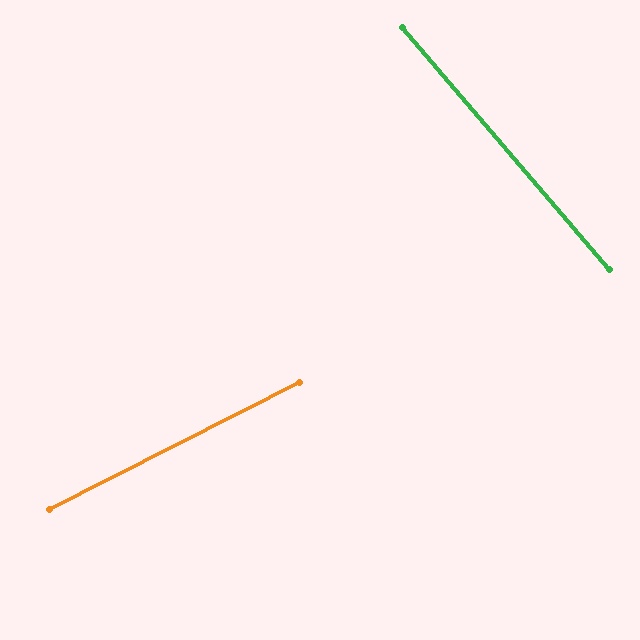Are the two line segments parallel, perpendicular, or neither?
Neither parallel nor perpendicular — they differ by about 76°.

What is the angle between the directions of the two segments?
Approximately 76 degrees.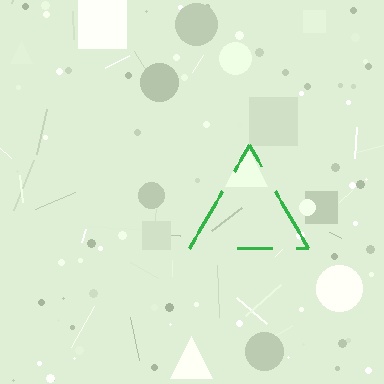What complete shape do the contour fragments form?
The contour fragments form a triangle.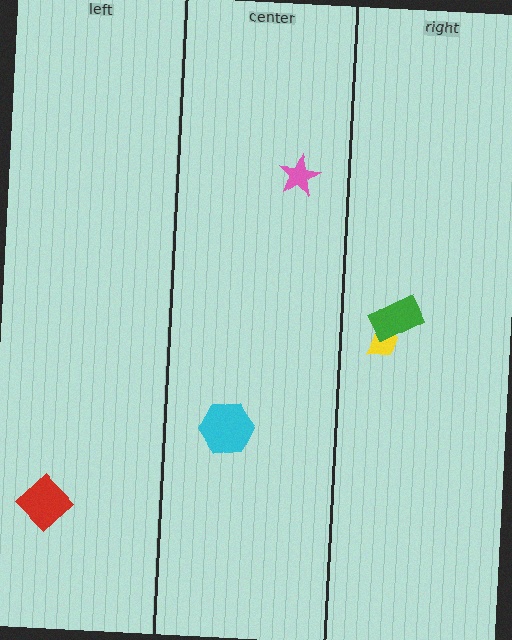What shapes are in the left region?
The red diamond.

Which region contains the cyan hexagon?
The center region.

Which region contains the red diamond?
The left region.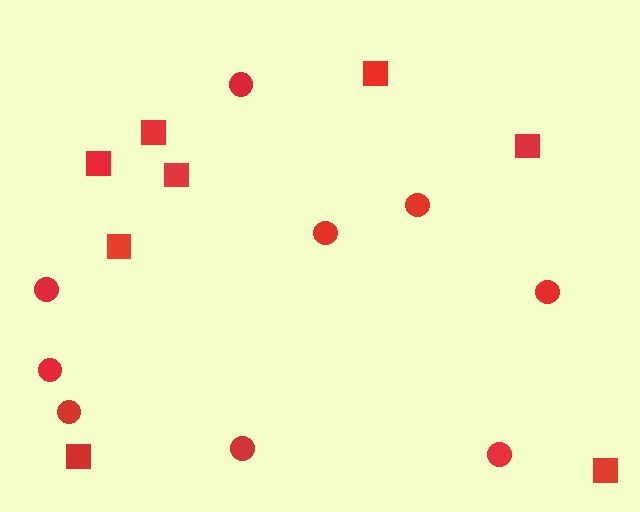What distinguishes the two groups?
There are 2 groups: one group of squares (8) and one group of circles (9).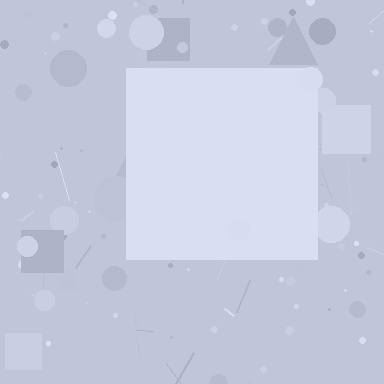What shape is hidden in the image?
A square is hidden in the image.